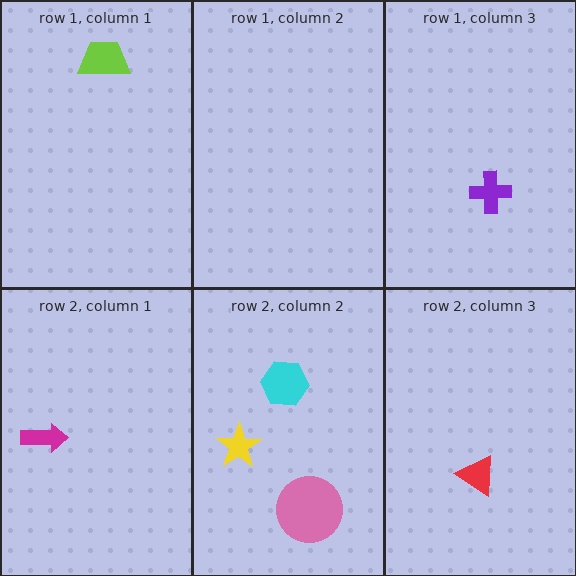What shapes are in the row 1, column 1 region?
The lime trapezoid.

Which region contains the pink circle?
The row 2, column 2 region.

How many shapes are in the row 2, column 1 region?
1.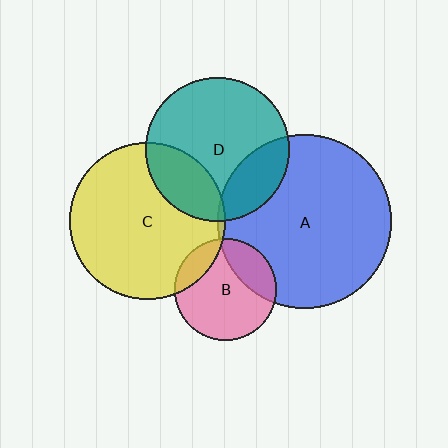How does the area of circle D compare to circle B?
Approximately 2.0 times.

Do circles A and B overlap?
Yes.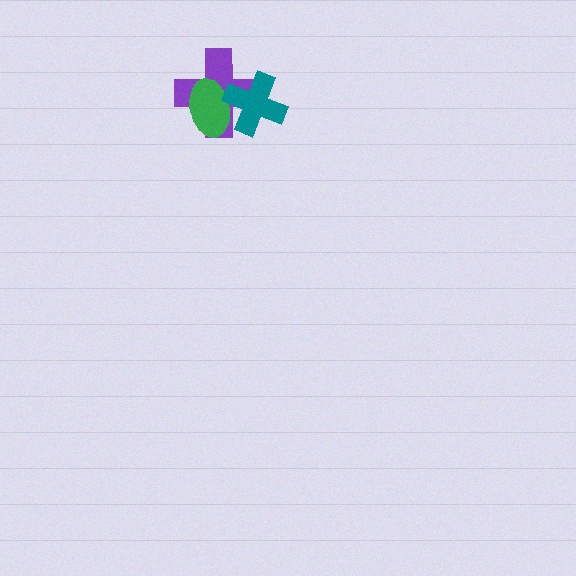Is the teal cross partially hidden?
No, no other shape covers it.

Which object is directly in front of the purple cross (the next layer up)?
The green ellipse is directly in front of the purple cross.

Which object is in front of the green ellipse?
The teal cross is in front of the green ellipse.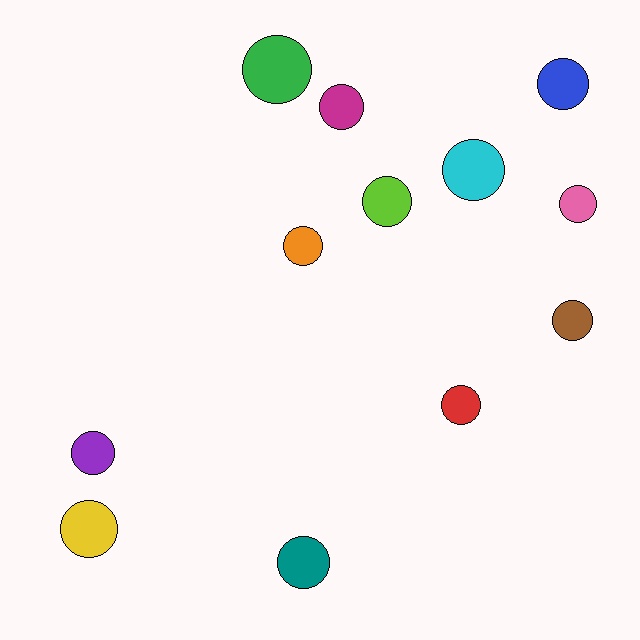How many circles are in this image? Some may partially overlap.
There are 12 circles.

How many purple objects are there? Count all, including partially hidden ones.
There is 1 purple object.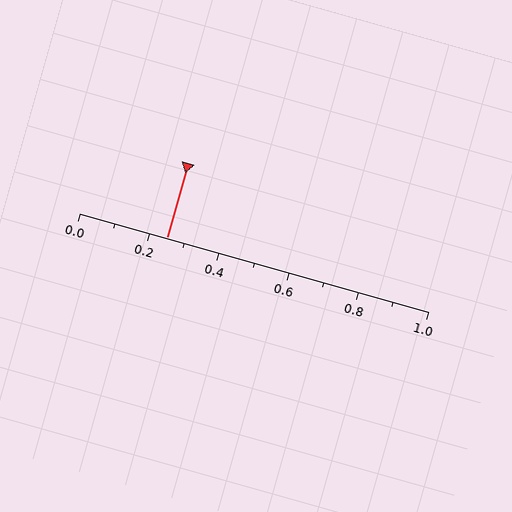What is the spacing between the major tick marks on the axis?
The major ticks are spaced 0.2 apart.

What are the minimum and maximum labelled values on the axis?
The axis runs from 0.0 to 1.0.